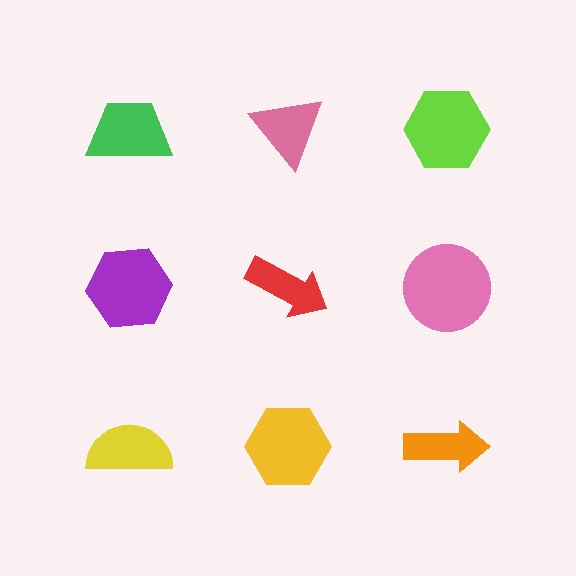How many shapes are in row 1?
3 shapes.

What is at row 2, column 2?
A red arrow.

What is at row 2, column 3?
A pink circle.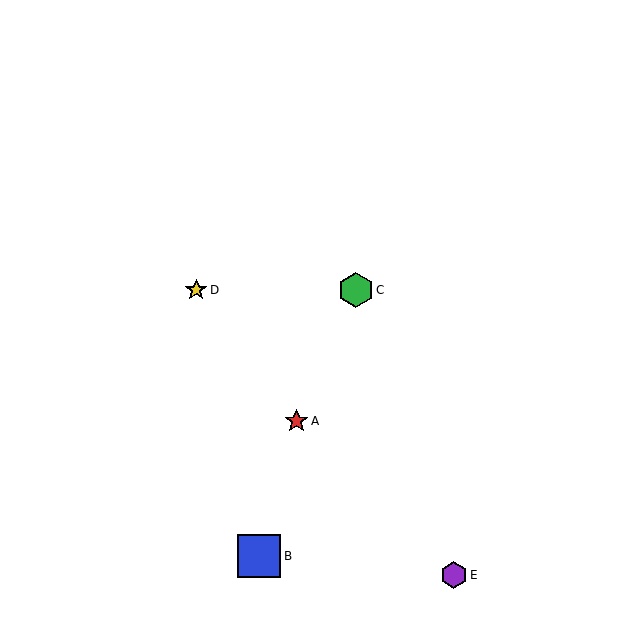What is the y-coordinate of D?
Object D is at y≈290.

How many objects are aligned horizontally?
2 objects (C, D) are aligned horizontally.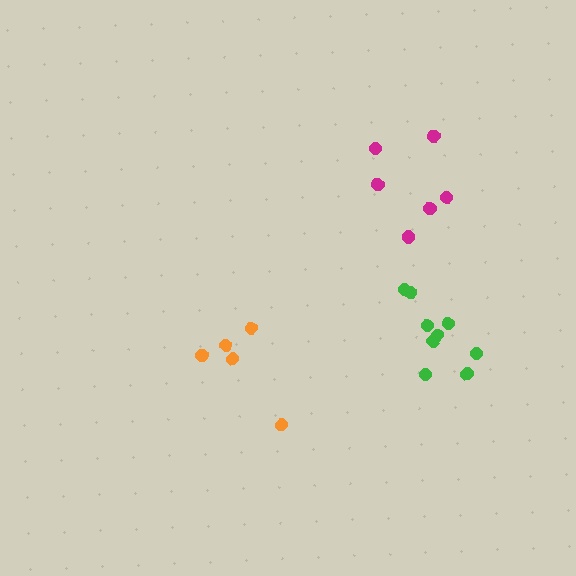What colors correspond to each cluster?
The clusters are colored: orange, magenta, green.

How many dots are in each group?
Group 1: 5 dots, Group 2: 6 dots, Group 3: 9 dots (20 total).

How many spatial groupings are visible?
There are 3 spatial groupings.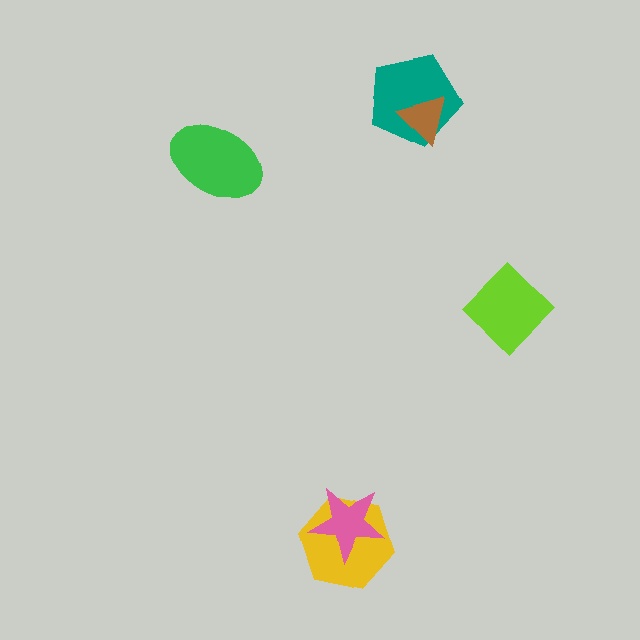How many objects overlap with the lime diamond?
0 objects overlap with the lime diamond.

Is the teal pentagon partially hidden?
Yes, it is partially covered by another shape.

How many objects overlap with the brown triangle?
1 object overlaps with the brown triangle.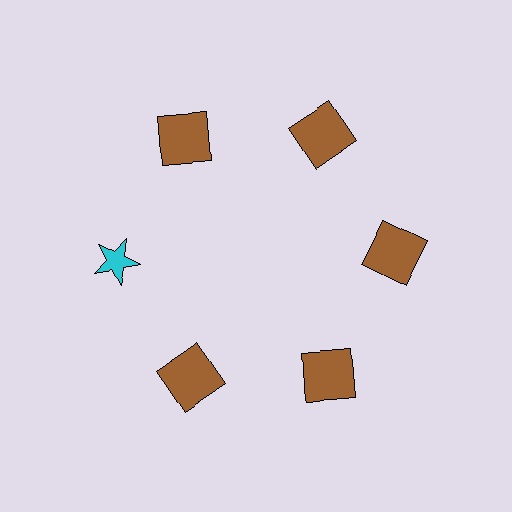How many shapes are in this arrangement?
There are 6 shapes arranged in a ring pattern.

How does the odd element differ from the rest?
It differs in both color (cyan instead of brown) and shape (star instead of square).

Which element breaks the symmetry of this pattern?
The cyan star at roughly the 9 o'clock position breaks the symmetry. All other shapes are brown squares.